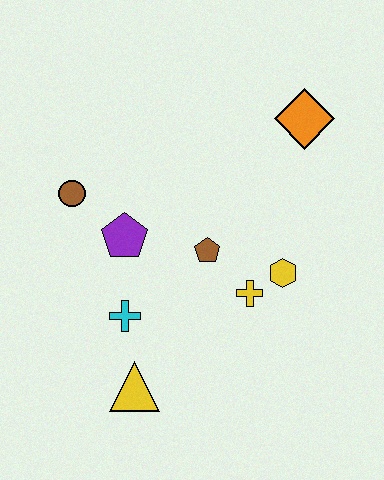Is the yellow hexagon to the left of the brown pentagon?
No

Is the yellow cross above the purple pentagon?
No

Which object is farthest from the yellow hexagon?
The brown circle is farthest from the yellow hexagon.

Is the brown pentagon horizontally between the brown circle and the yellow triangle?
No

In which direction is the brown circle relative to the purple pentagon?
The brown circle is to the left of the purple pentagon.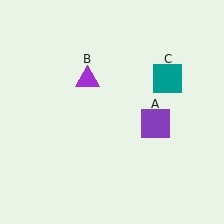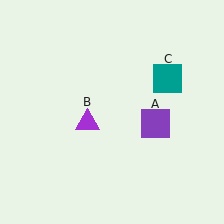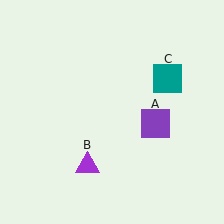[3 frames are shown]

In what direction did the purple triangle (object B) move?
The purple triangle (object B) moved down.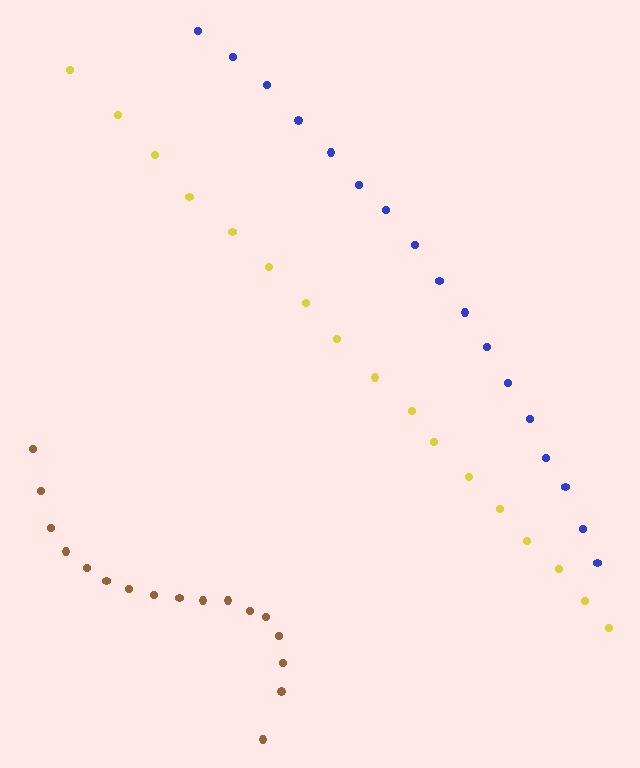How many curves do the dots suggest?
There are 3 distinct paths.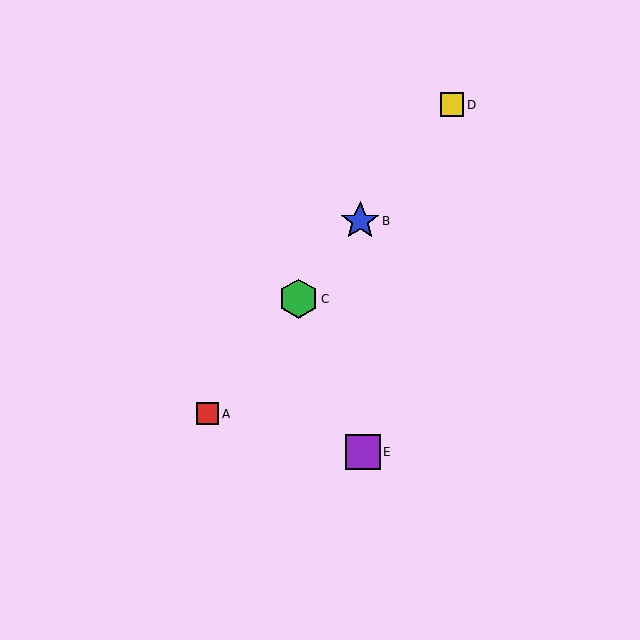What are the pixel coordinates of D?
Object D is at (452, 105).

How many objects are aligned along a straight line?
4 objects (A, B, C, D) are aligned along a straight line.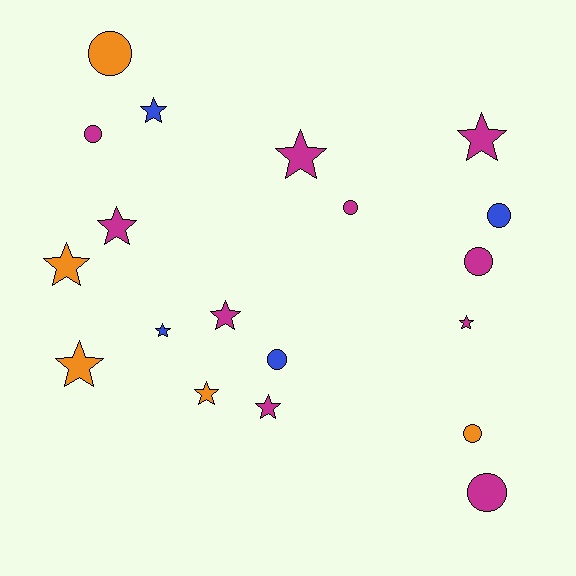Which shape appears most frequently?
Star, with 11 objects.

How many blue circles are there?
There are 2 blue circles.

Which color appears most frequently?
Magenta, with 10 objects.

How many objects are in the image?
There are 19 objects.